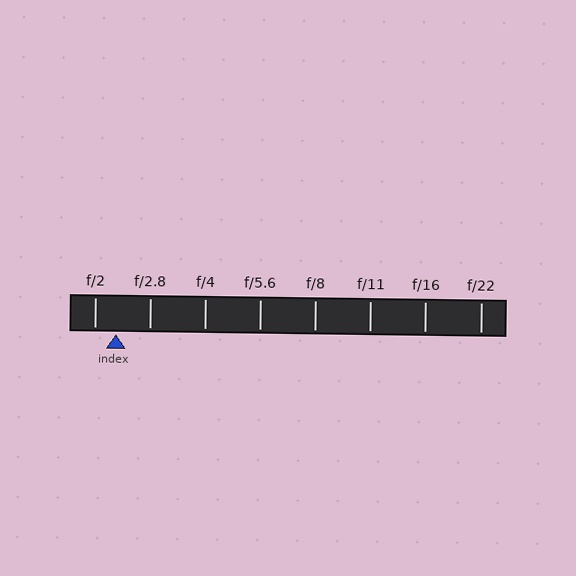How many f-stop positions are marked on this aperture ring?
There are 8 f-stop positions marked.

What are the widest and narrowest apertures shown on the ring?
The widest aperture shown is f/2 and the narrowest is f/22.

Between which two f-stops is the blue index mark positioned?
The index mark is between f/2 and f/2.8.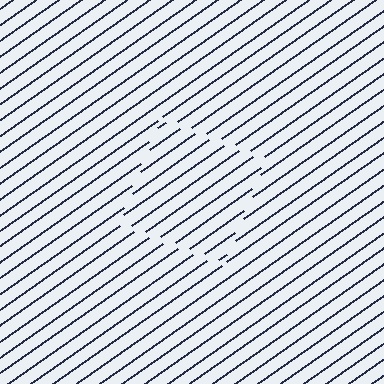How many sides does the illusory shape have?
4 sides — the line-ends trace a square.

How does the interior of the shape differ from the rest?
The interior of the shape contains the same grating, shifted by half a period — the contour is defined by the phase discontinuity where line-ends from the inner and outer gratings abut.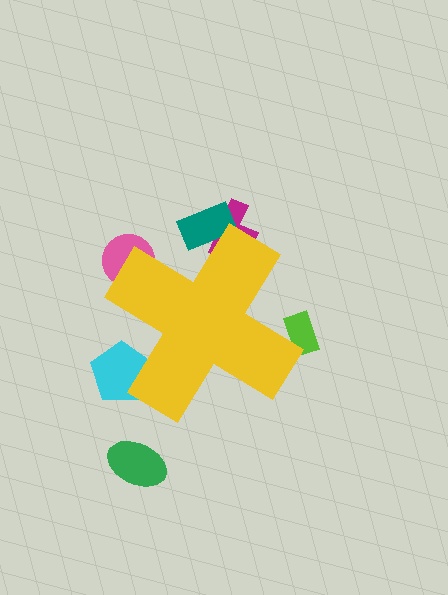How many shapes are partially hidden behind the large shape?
5 shapes are partially hidden.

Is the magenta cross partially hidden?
Yes, the magenta cross is partially hidden behind the yellow cross.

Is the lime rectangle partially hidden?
Yes, the lime rectangle is partially hidden behind the yellow cross.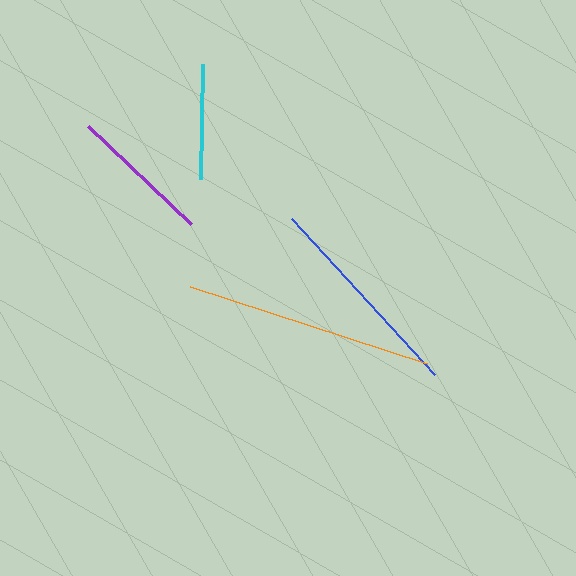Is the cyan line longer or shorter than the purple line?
The purple line is longer than the cyan line.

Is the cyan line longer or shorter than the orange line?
The orange line is longer than the cyan line.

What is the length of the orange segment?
The orange segment is approximately 249 pixels long.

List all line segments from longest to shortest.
From longest to shortest: orange, blue, purple, cyan.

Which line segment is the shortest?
The cyan line is the shortest at approximately 115 pixels.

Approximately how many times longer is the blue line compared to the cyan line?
The blue line is approximately 1.8 times the length of the cyan line.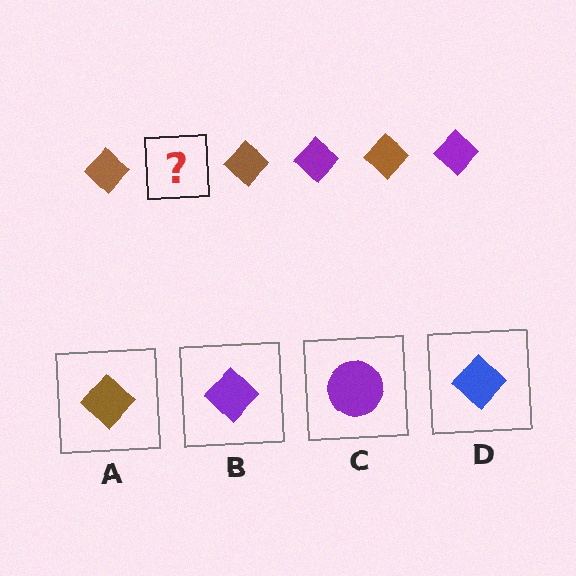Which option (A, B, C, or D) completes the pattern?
B.